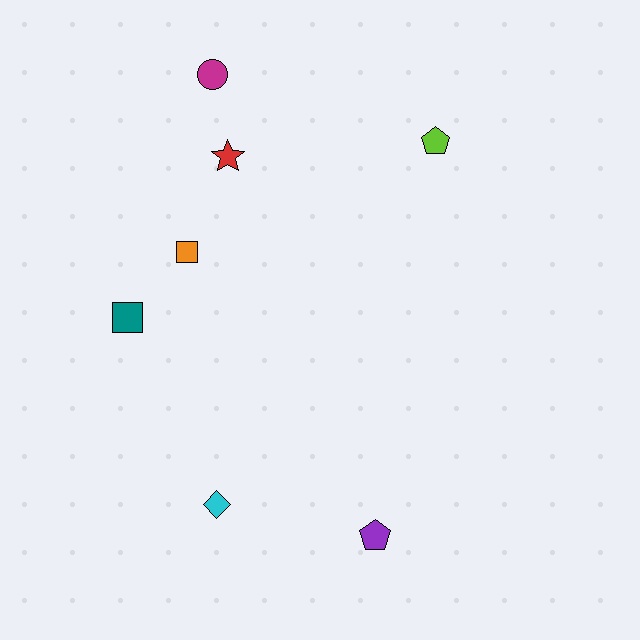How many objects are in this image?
There are 7 objects.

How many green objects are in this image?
There are no green objects.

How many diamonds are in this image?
There is 1 diamond.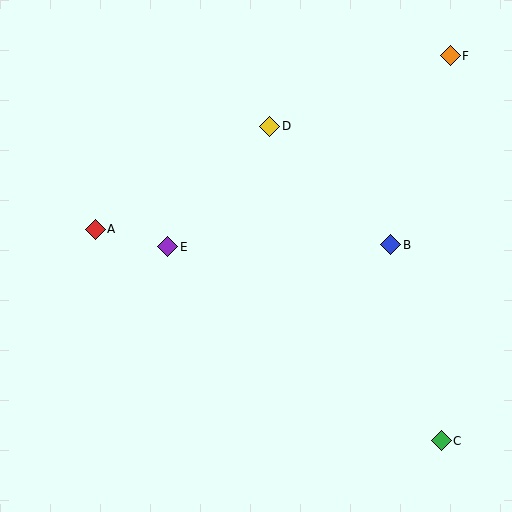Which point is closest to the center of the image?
Point E at (168, 247) is closest to the center.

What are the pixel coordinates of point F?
Point F is at (450, 56).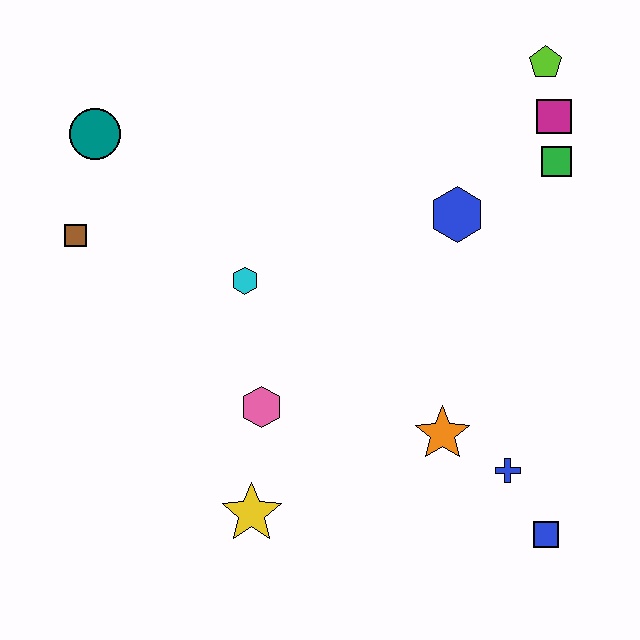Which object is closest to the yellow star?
The pink hexagon is closest to the yellow star.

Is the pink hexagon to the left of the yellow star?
No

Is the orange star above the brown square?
No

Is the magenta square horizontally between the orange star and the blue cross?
No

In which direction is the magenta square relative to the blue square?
The magenta square is above the blue square.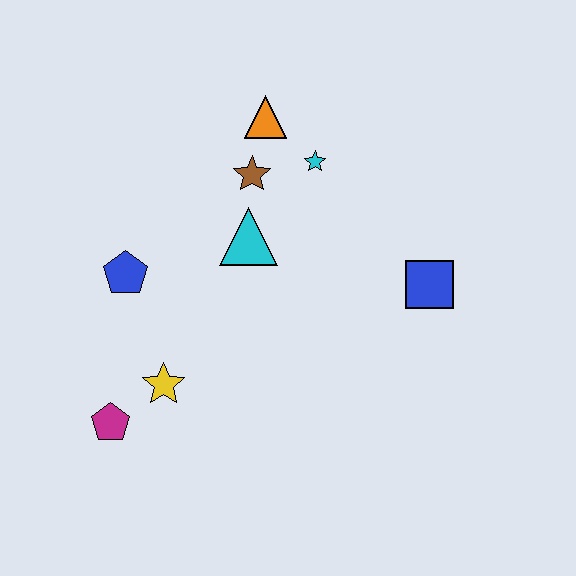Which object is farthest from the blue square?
The magenta pentagon is farthest from the blue square.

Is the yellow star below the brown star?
Yes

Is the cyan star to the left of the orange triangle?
No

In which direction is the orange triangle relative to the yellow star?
The orange triangle is above the yellow star.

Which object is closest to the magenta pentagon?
The yellow star is closest to the magenta pentagon.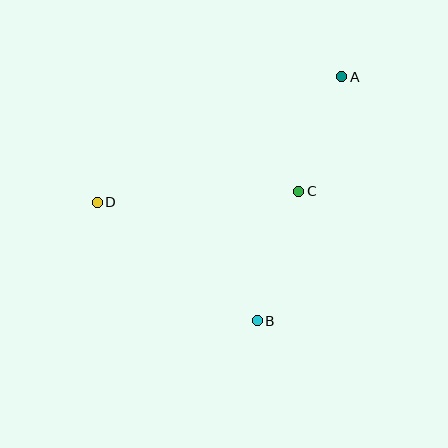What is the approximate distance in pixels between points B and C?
The distance between B and C is approximately 136 pixels.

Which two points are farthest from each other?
Points A and D are farthest from each other.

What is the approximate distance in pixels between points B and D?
The distance between B and D is approximately 199 pixels.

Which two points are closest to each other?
Points A and C are closest to each other.